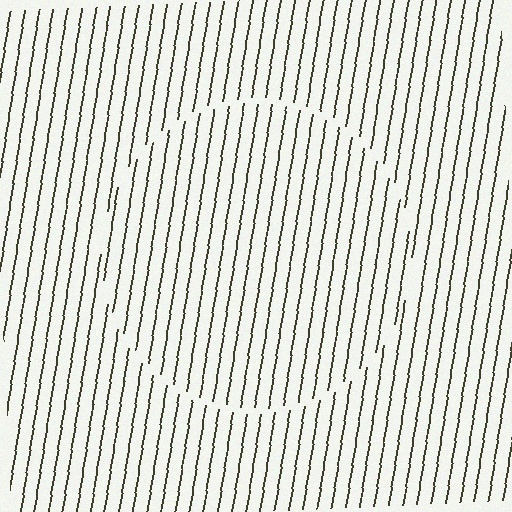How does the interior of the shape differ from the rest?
The interior of the shape contains the same grating, shifted by half a period — the contour is defined by the phase discontinuity where line-ends from the inner and outer gratings abut.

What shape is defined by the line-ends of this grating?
An illusory circle. The interior of the shape contains the same grating, shifted by half a period — the contour is defined by the phase discontinuity where line-ends from the inner and outer gratings abut.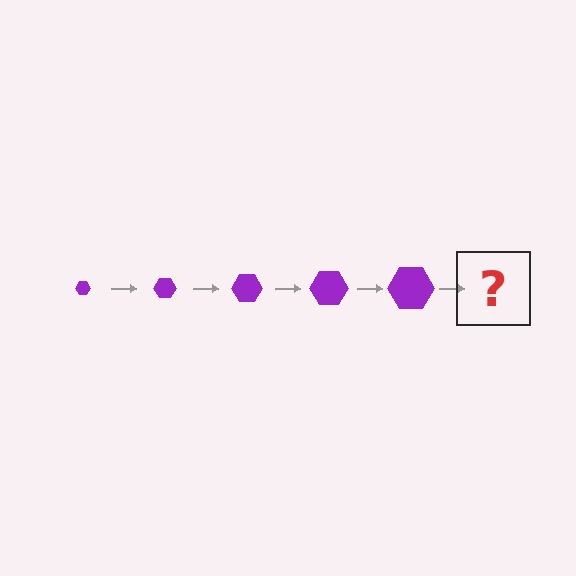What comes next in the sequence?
The next element should be a purple hexagon, larger than the previous one.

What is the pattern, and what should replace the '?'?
The pattern is that the hexagon gets progressively larger each step. The '?' should be a purple hexagon, larger than the previous one.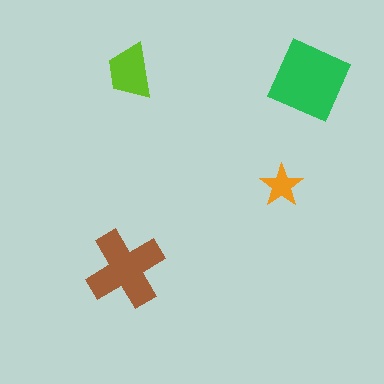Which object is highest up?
The lime trapezoid is topmost.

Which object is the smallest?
The orange star.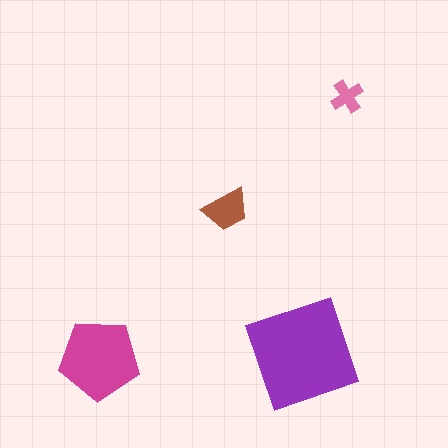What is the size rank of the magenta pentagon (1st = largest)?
2nd.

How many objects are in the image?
There are 4 objects in the image.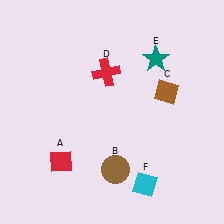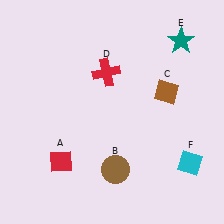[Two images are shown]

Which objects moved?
The objects that moved are: the teal star (E), the cyan diamond (F).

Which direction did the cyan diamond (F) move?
The cyan diamond (F) moved right.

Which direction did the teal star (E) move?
The teal star (E) moved right.